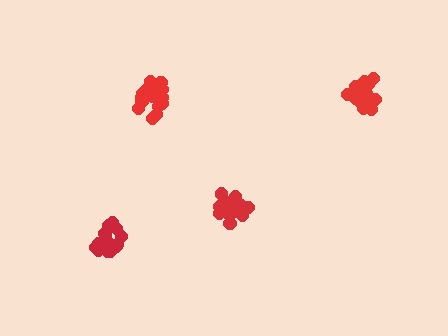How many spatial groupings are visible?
There are 4 spatial groupings.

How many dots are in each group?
Group 1: 15 dots, Group 2: 19 dots, Group 3: 17 dots, Group 4: 20 dots (71 total).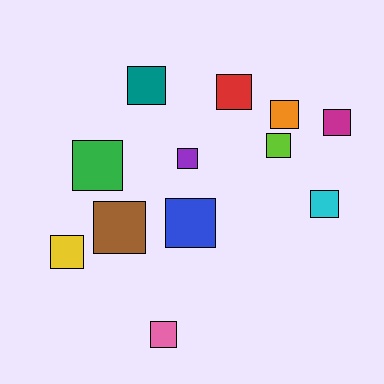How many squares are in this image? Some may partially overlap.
There are 12 squares.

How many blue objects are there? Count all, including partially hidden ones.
There is 1 blue object.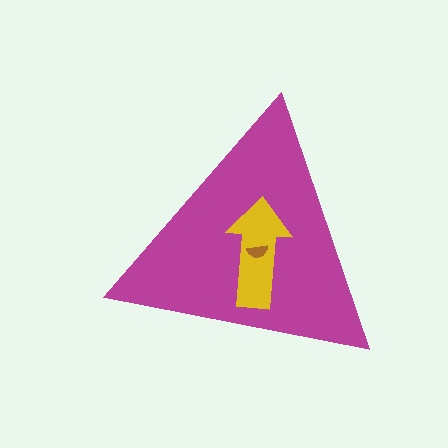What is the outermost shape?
The magenta triangle.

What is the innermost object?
The brown semicircle.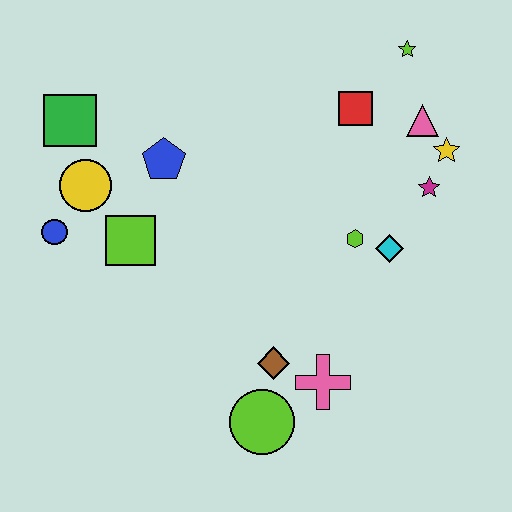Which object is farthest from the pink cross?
The green square is farthest from the pink cross.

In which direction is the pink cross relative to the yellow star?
The pink cross is below the yellow star.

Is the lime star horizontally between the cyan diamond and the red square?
No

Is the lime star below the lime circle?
No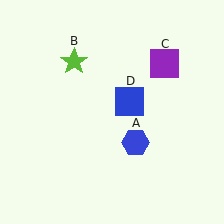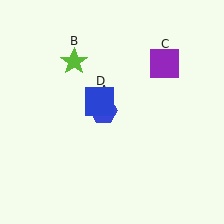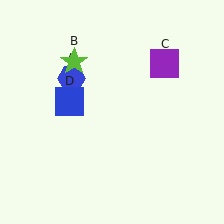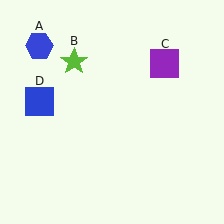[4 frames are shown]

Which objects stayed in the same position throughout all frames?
Lime star (object B) and purple square (object C) remained stationary.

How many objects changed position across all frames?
2 objects changed position: blue hexagon (object A), blue square (object D).